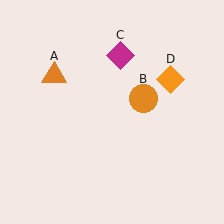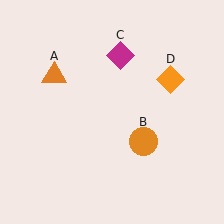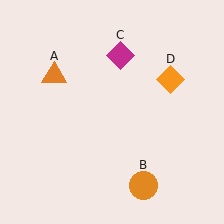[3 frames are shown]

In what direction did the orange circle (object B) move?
The orange circle (object B) moved down.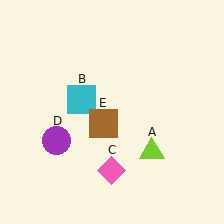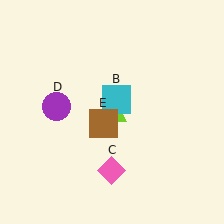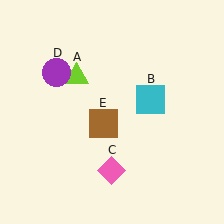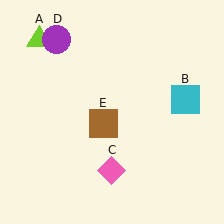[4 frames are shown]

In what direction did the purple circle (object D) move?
The purple circle (object D) moved up.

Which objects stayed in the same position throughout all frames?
Pink diamond (object C) and brown square (object E) remained stationary.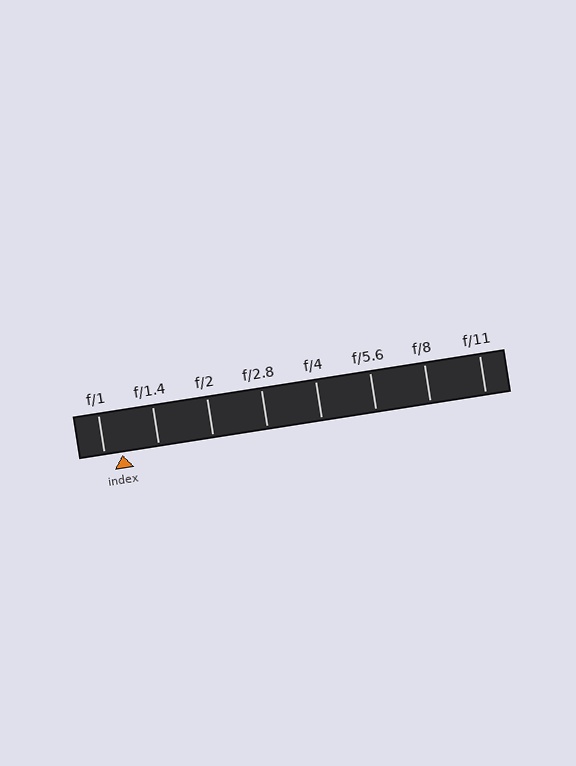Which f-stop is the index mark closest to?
The index mark is closest to f/1.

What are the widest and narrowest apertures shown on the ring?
The widest aperture shown is f/1 and the narrowest is f/11.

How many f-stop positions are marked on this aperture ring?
There are 8 f-stop positions marked.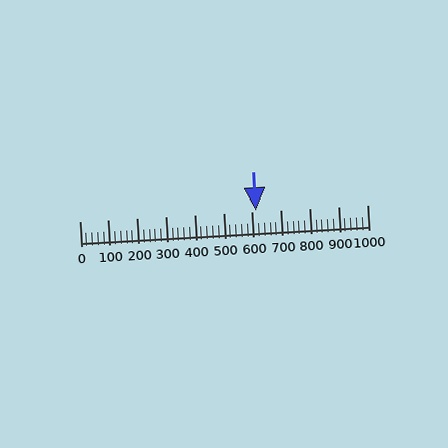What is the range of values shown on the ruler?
The ruler shows values from 0 to 1000.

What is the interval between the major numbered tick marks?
The major tick marks are spaced 100 units apart.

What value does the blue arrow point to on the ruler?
The blue arrow points to approximately 612.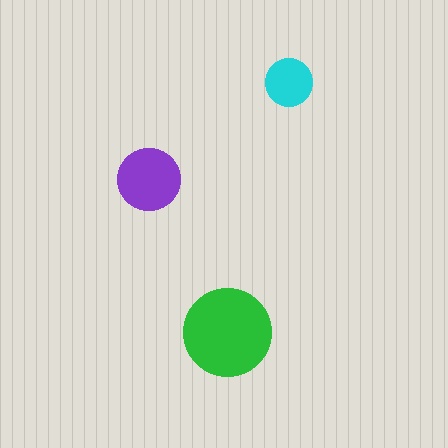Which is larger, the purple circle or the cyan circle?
The purple one.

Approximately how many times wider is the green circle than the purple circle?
About 1.5 times wider.